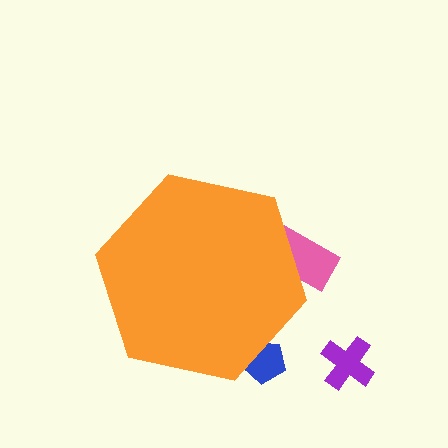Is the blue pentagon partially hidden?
Yes, the blue pentagon is partially hidden behind the orange hexagon.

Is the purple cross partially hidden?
No, the purple cross is fully visible.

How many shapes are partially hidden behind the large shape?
2 shapes are partially hidden.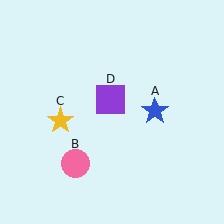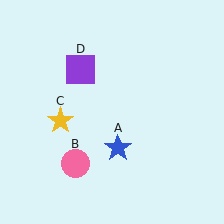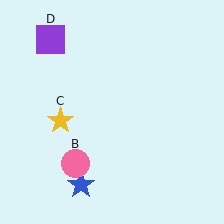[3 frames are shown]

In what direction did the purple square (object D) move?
The purple square (object D) moved up and to the left.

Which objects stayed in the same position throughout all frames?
Pink circle (object B) and yellow star (object C) remained stationary.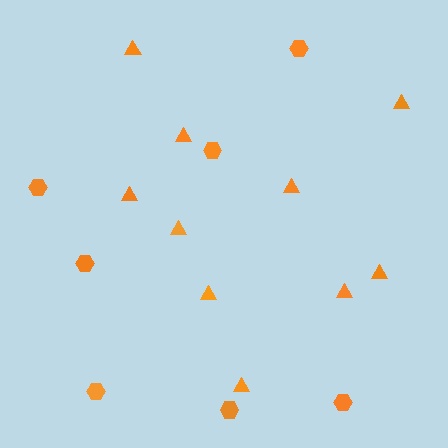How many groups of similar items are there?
There are 2 groups: one group of triangles (10) and one group of hexagons (7).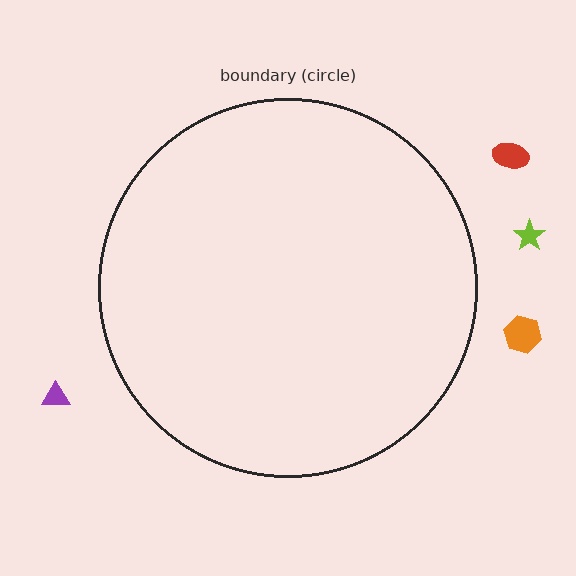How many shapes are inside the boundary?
0 inside, 4 outside.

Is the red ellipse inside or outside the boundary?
Outside.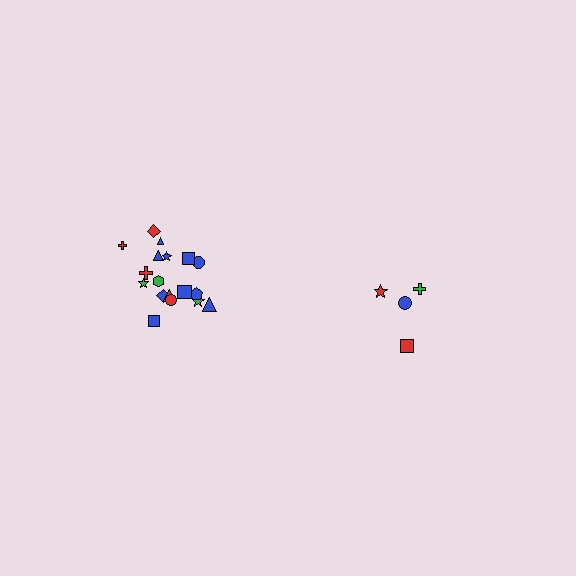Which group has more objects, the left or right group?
The left group.